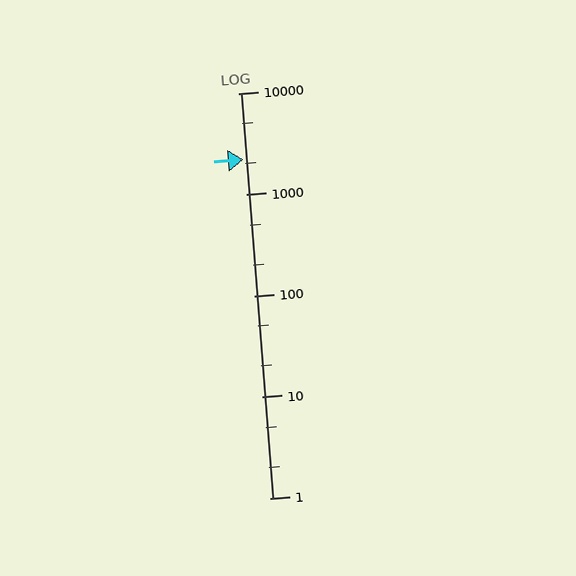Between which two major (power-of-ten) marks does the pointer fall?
The pointer is between 1000 and 10000.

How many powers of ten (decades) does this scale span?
The scale spans 4 decades, from 1 to 10000.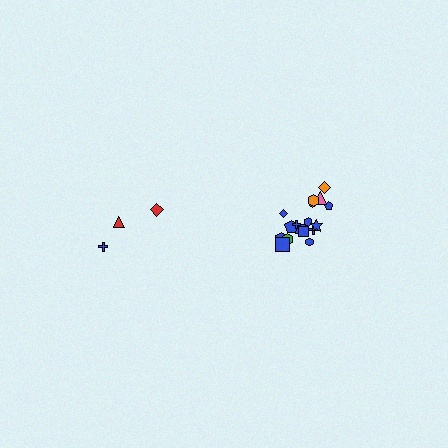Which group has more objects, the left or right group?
The right group.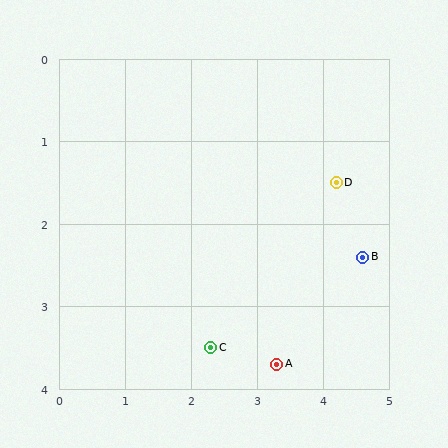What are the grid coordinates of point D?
Point D is at approximately (4.2, 1.5).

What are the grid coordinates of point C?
Point C is at approximately (2.3, 3.5).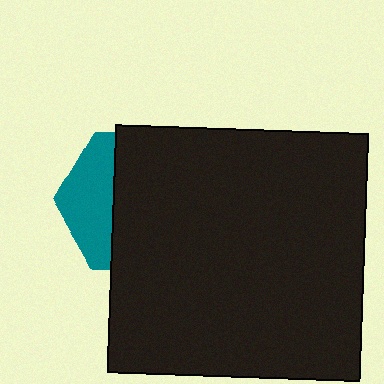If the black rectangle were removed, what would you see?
You would see the complete teal hexagon.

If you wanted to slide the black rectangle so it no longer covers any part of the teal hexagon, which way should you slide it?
Slide it right — that is the most direct way to separate the two shapes.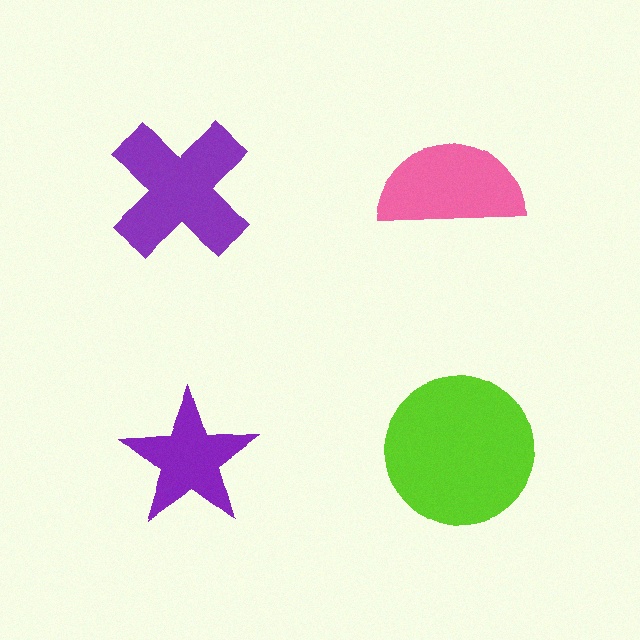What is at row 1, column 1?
A purple cross.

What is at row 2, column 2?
A lime circle.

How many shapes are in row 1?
2 shapes.